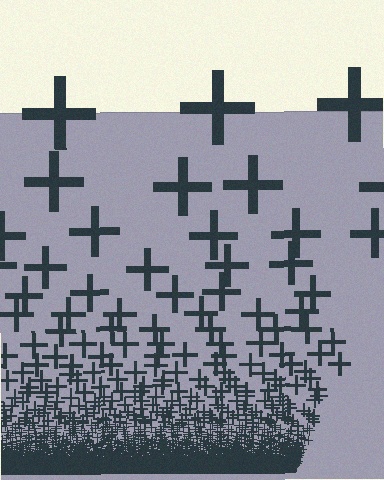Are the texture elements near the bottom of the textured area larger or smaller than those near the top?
Smaller. The gradient is inverted — elements near the bottom are smaller and denser.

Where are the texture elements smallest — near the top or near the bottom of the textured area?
Near the bottom.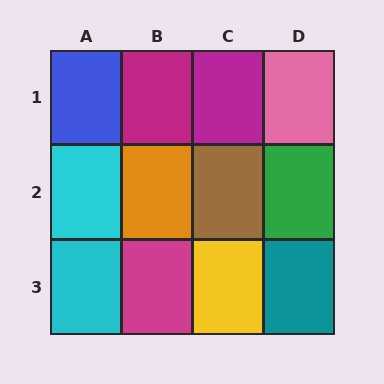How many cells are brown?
1 cell is brown.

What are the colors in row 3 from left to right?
Cyan, magenta, yellow, teal.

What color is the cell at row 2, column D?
Green.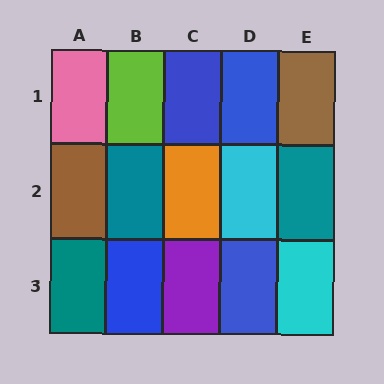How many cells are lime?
1 cell is lime.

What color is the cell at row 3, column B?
Blue.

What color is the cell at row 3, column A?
Teal.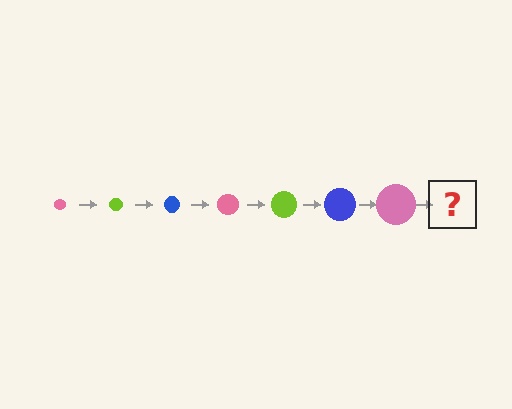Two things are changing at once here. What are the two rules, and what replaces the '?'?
The two rules are that the circle grows larger each step and the color cycles through pink, lime, and blue. The '?' should be a lime circle, larger than the previous one.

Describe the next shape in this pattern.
It should be a lime circle, larger than the previous one.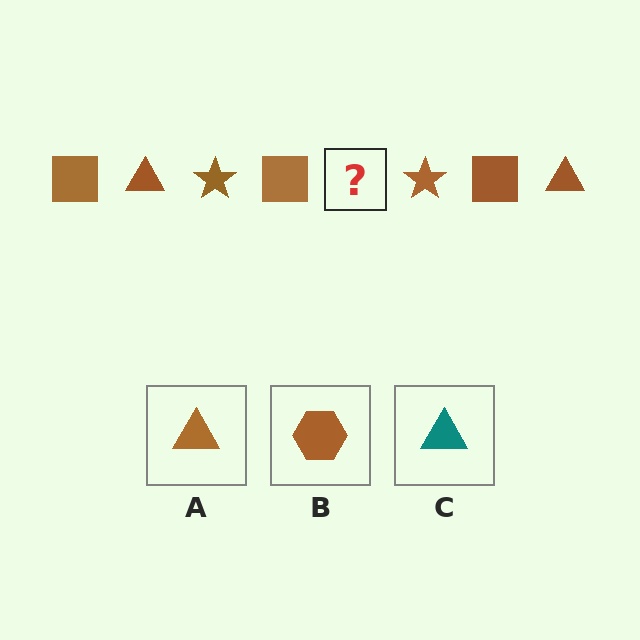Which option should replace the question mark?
Option A.